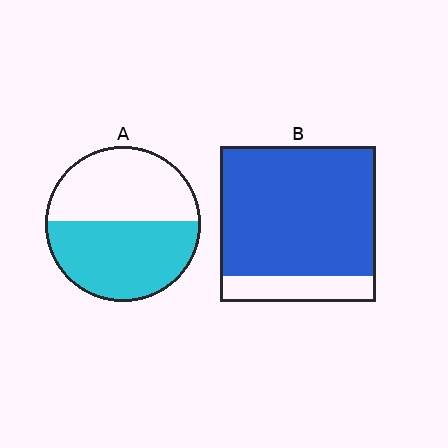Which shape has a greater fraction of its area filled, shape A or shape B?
Shape B.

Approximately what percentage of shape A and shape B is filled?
A is approximately 50% and B is approximately 85%.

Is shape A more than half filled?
Roughly half.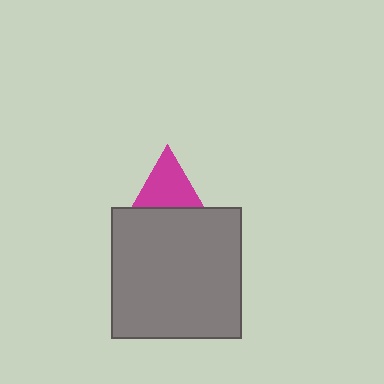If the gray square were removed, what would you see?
You would see the complete magenta triangle.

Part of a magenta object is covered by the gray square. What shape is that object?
It is a triangle.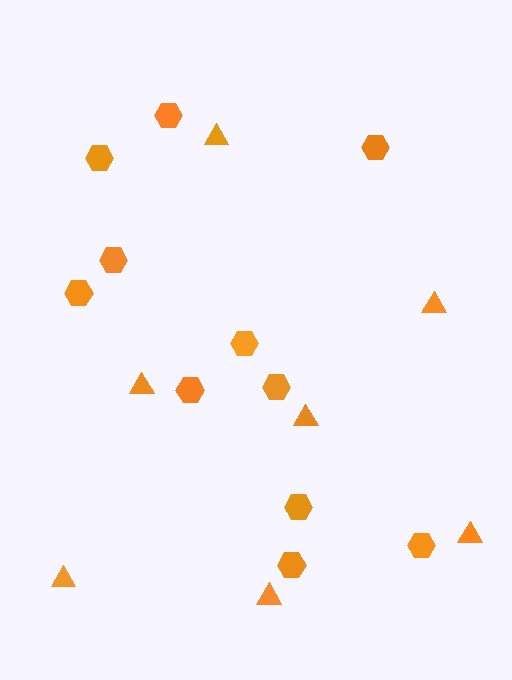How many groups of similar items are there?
There are 2 groups: one group of hexagons (11) and one group of triangles (7).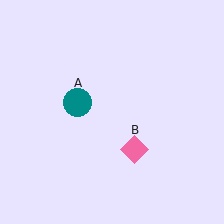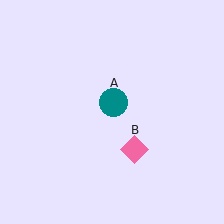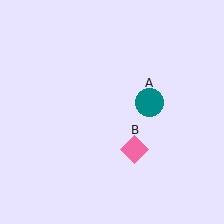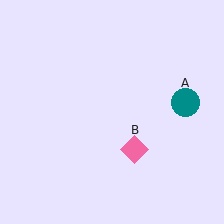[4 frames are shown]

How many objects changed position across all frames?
1 object changed position: teal circle (object A).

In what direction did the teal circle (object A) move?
The teal circle (object A) moved right.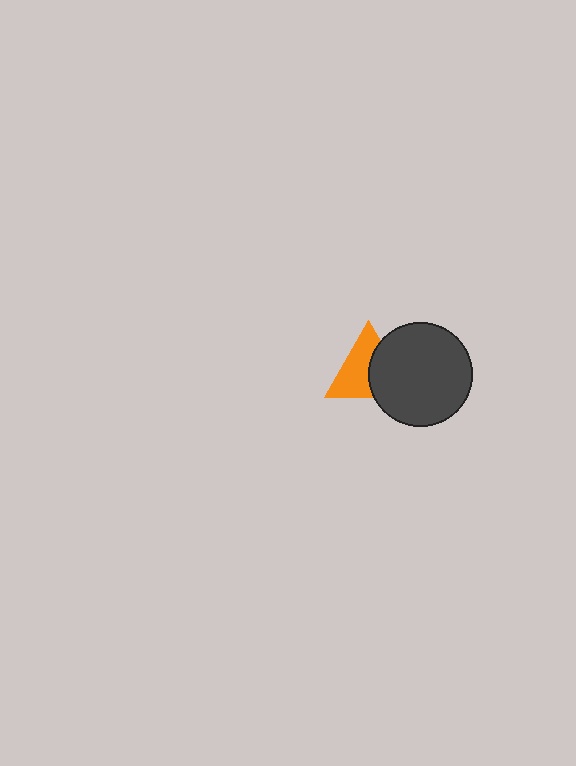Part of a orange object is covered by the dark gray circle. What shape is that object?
It is a triangle.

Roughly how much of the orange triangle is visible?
About half of it is visible (roughly 57%).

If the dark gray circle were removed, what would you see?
You would see the complete orange triangle.